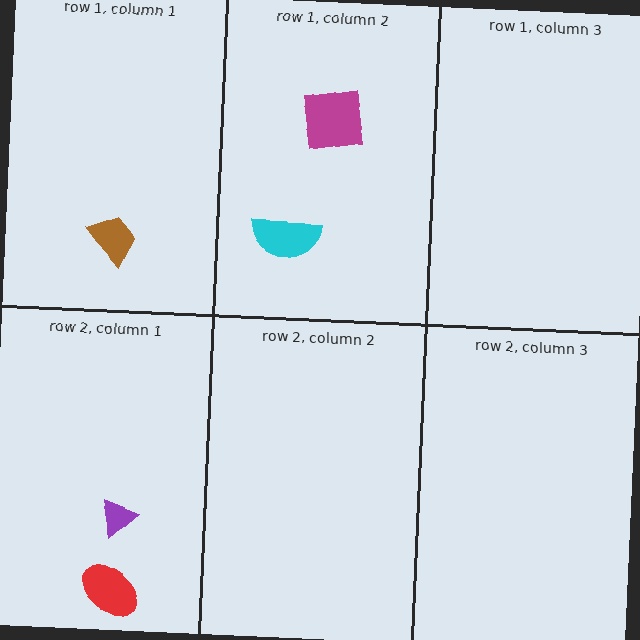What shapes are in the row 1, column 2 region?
The magenta square, the cyan semicircle.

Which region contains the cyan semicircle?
The row 1, column 2 region.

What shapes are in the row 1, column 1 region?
The brown trapezoid.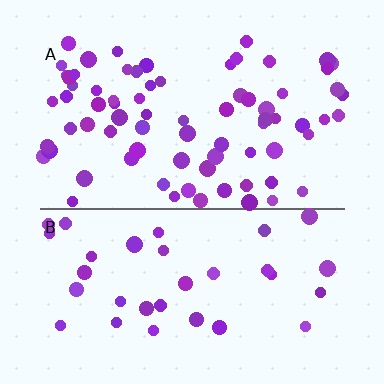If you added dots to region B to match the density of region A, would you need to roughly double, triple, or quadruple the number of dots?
Approximately double.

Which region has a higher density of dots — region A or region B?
A (the top).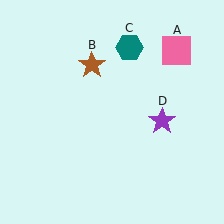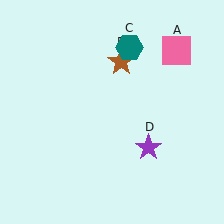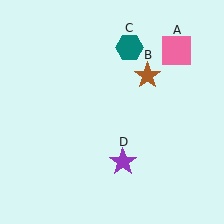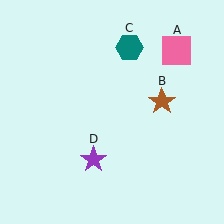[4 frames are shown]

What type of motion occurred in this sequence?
The brown star (object B), purple star (object D) rotated clockwise around the center of the scene.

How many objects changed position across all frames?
2 objects changed position: brown star (object B), purple star (object D).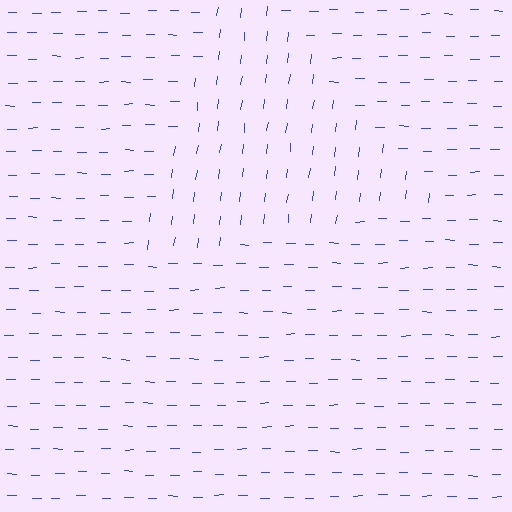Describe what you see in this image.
The image is filled with small blue line segments. A triangle region in the image has lines oriented differently from the surrounding lines, creating a visible texture boundary.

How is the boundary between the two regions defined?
The boundary is defined purely by a change in line orientation (approximately 83 degrees difference). All lines are the same color and thickness.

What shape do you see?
I see a triangle.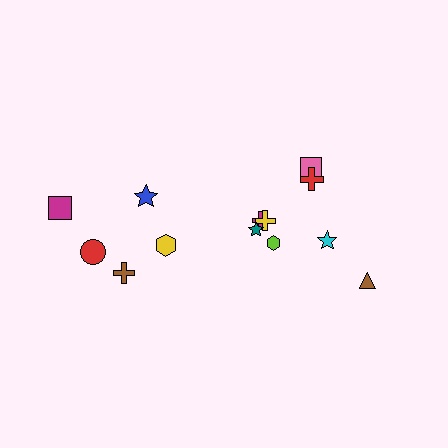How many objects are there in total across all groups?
There are 13 objects.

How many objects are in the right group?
There are 8 objects.